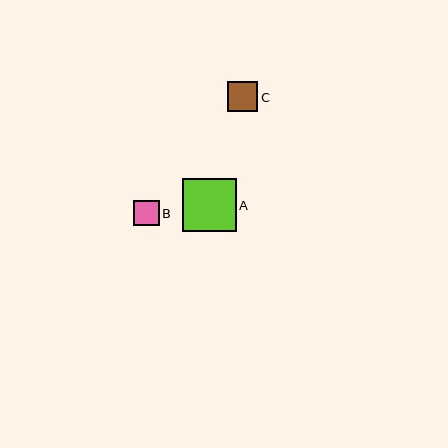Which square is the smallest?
Square B is the smallest with a size of approximately 25 pixels.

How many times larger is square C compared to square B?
Square C is approximately 1.2 times the size of square B.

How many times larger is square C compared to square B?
Square C is approximately 1.2 times the size of square B.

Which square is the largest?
Square A is the largest with a size of approximately 53 pixels.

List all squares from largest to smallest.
From largest to smallest: A, C, B.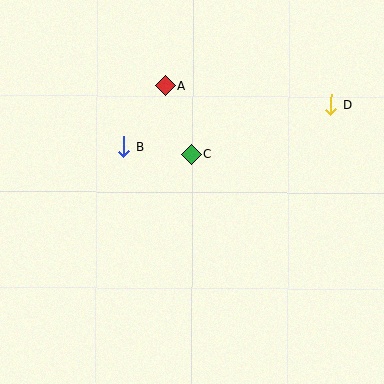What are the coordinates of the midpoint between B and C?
The midpoint between B and C is at (158, 150).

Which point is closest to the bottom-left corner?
Point B is closest to the bottom-left corner.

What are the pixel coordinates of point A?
Point A is at (165, 86).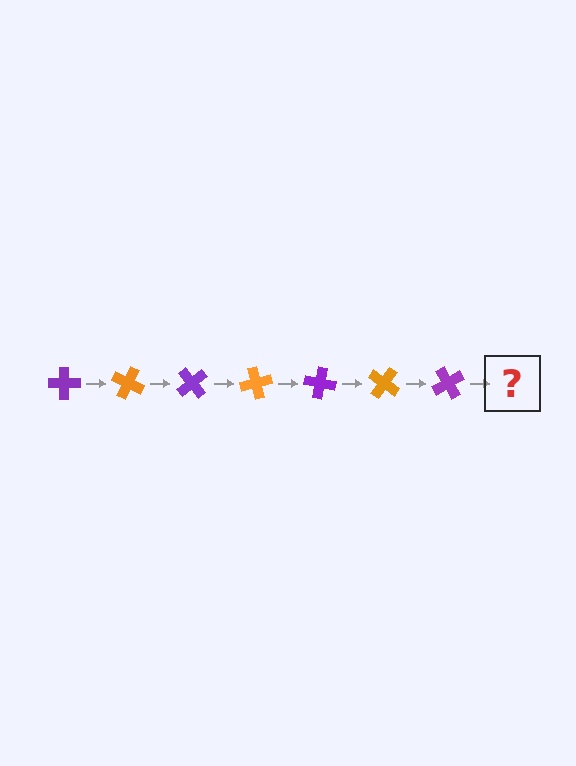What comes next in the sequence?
The next element should be an orange cross, rotated 175 degrees from the start.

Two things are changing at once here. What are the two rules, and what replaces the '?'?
The two rules are that it rotates 25 degrees each step and the color cycles through purple and orange. The '?' should be an orange cross, rotated 175 degrees from the start.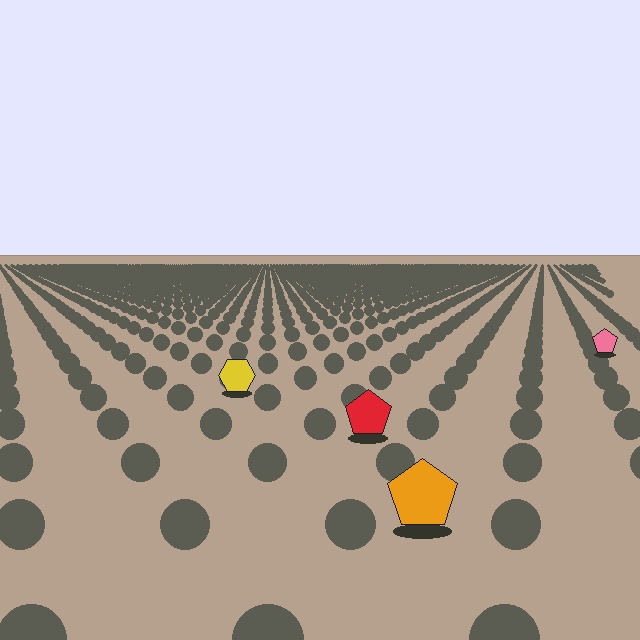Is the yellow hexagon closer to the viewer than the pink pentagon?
Yes. The yellow hexagon is closer — you can tell from the texture gradient: the ground texture is coarser near it.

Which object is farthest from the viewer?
The pink pentagon is farthest from the viewer. It appears smaller and the ground texture around it is denser.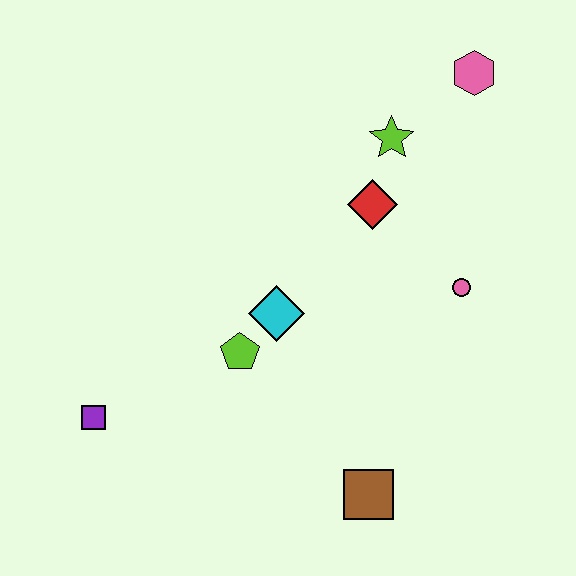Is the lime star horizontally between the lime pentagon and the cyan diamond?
No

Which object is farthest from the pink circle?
The purple square is farthest from the pink circle.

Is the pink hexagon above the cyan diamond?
Yes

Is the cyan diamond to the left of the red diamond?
Yes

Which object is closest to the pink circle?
The red diamond is closest to the pink circle.